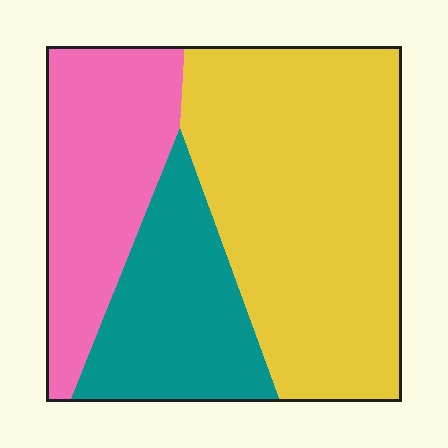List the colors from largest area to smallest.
From largest to smallest: yellow, pink, teal.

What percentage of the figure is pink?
Pink takes up between a sixth and a third of the figure.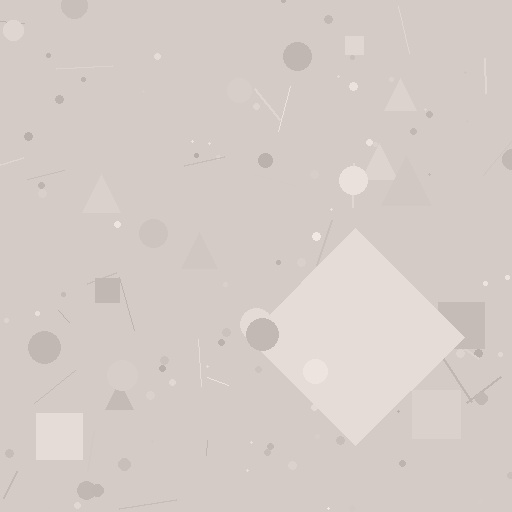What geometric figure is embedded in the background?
A diamond is embedded in the background.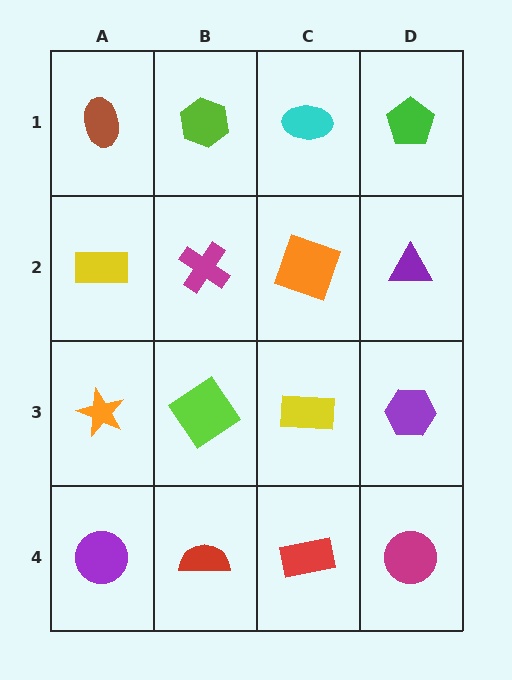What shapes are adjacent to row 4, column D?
A purple hexagon (row 3, column D), a red rectangle (row 4, column C).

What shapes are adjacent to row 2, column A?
A brown ellipse (row 1, column A), an orange star (row 3, column A), a magenta cross (row 2, column B).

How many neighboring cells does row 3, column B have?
4.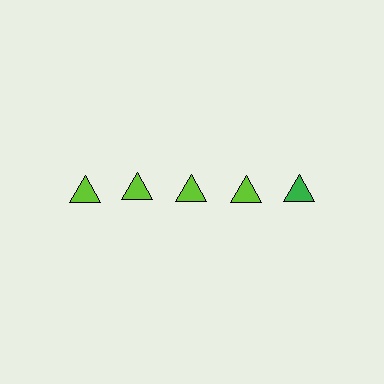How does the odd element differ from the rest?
It has a different color: green instead of lime.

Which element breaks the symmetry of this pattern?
The green triangle in the top row, rightmost column breaks the symmetry. All other shapes are lime triangles.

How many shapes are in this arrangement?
There are 5 shapes arranged in a grid pattern.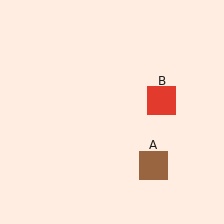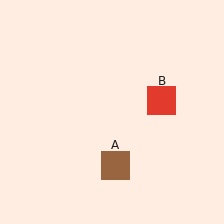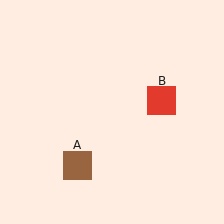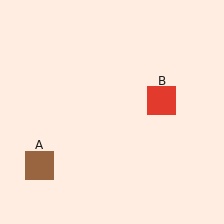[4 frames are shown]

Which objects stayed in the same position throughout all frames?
Red square (object B) remained stationary.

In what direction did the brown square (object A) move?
The brown square (object A) moved left.